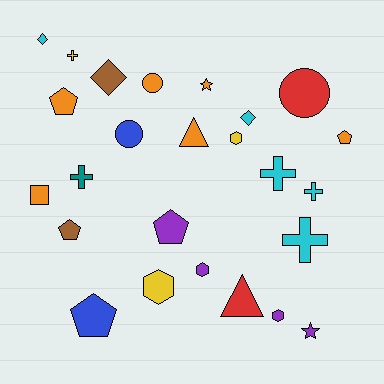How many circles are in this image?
There are 3 circles.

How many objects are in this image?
There are 25 objects.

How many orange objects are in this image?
There are 6 orange objects.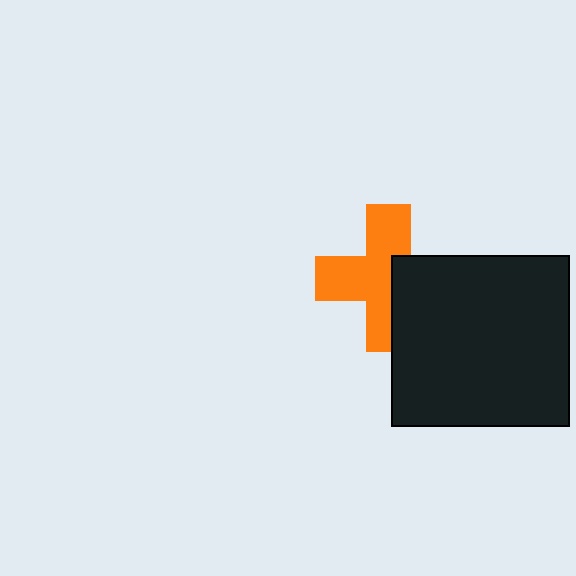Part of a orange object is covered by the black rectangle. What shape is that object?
It is a cross.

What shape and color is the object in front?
The object in front is a black rectangle.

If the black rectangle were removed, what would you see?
You would see the complete orange cross.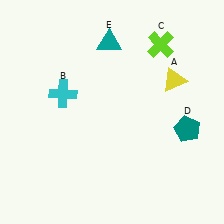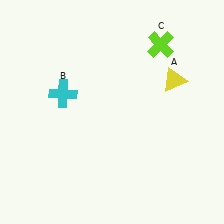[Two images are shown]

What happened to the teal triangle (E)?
The teal triangle (E) was removed in Image 2. It was in the top-left area of Image 1.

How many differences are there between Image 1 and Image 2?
There are 2 differences between the two images.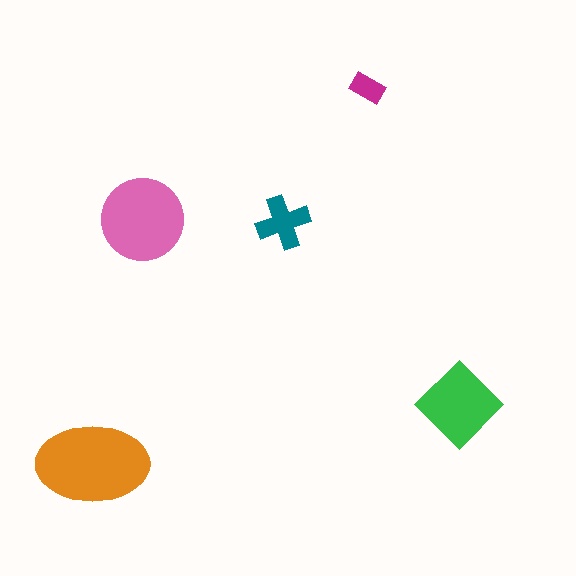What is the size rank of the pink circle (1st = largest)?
2nd.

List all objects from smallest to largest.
The magenta rectangle, the teal cross, the green diamond, the pink circle, the orange ellipse.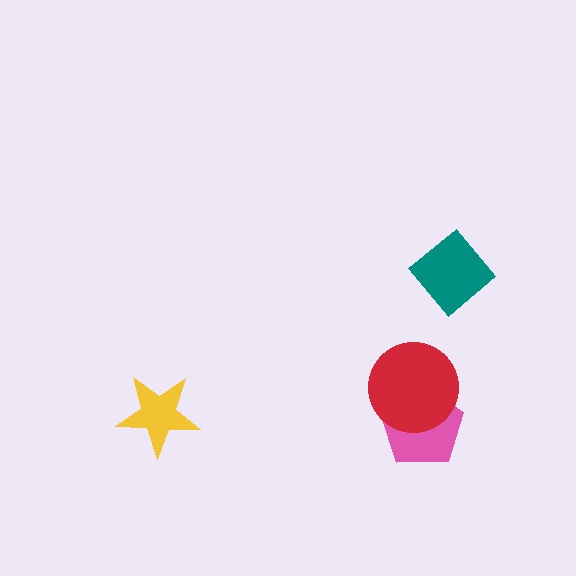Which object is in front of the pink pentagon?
The red circle is in front of the pink pentagon.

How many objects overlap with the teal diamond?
0 objects overlap with the teal diamond.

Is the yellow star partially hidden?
No, no other shape covers it.